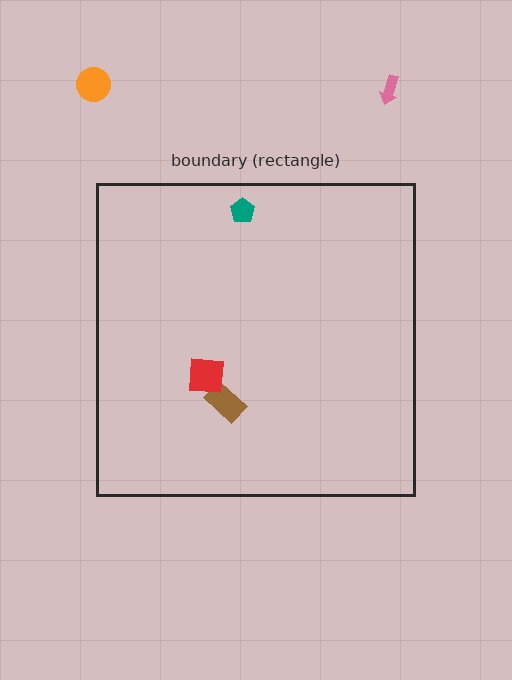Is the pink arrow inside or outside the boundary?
Outside.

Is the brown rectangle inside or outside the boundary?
Inside.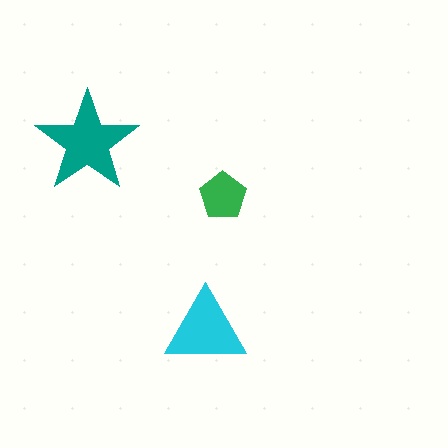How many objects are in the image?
There are 3 objects in the image.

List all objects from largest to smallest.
The teal star, the cyan triangle, the green pentagon.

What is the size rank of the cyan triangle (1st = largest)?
2nd.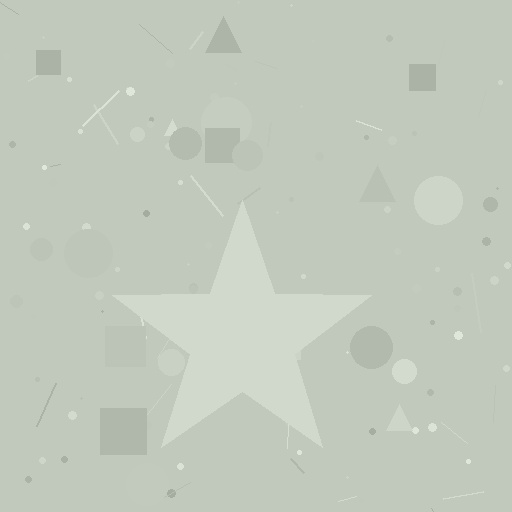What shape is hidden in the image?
A star is hidden in the image.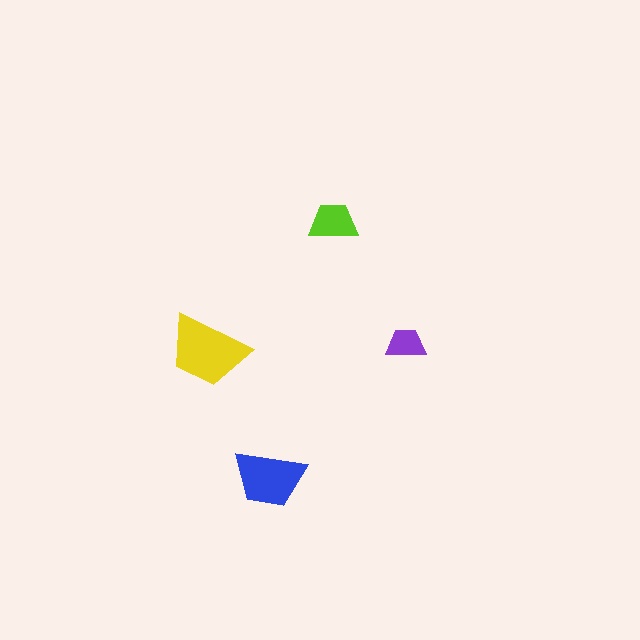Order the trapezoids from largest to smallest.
the yellow one, the blue one, the lime one, the purple one.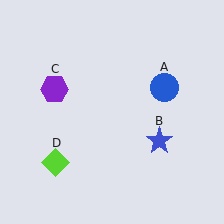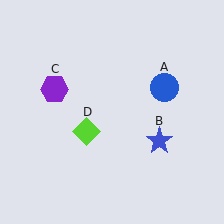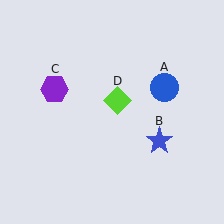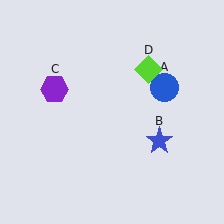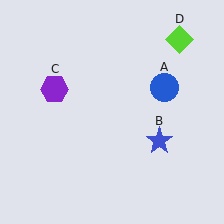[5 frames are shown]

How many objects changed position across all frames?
1 object changed position: lime diamond (object D).